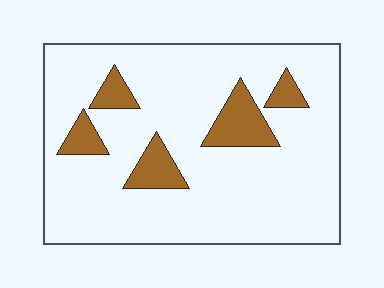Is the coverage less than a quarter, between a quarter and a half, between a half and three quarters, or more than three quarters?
Less than a quarter.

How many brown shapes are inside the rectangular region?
5.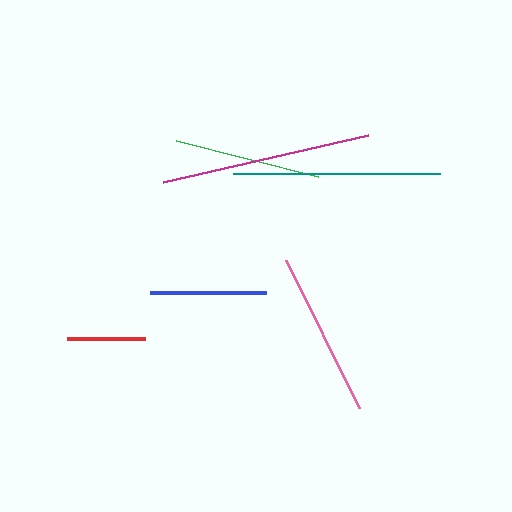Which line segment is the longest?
The magenta line is the longest at approximately 211 pixels.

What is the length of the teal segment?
The teal segment is approximately 206 pixels long.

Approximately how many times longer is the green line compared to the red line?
The green line is approximately 1.9 times the length of the red line.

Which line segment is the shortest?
The red line is the shortest at approximately 78 pixels.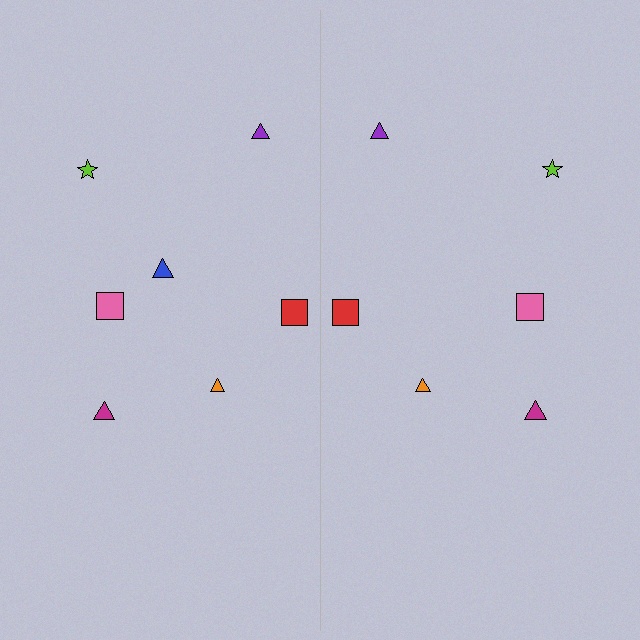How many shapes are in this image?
There are 13 shapes in this image.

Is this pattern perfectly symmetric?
No, the pattern is not perfectly symmetric. A blue triangle is missing from the right side.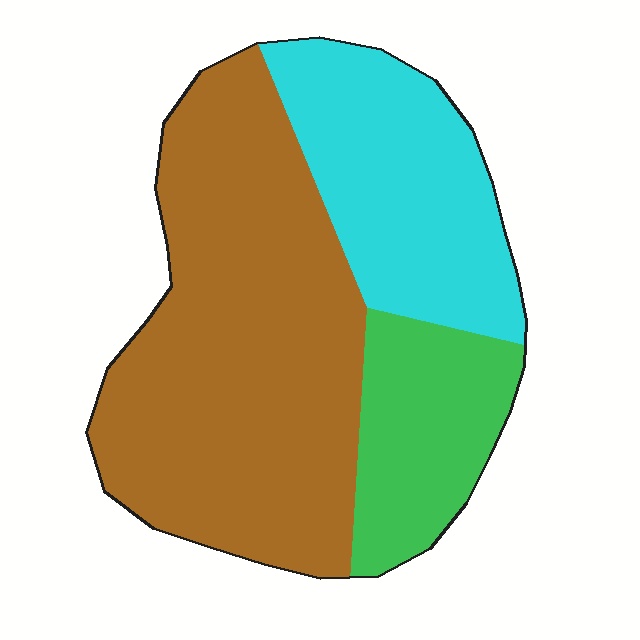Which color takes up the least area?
Green, at roughly 20%.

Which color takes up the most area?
Brown, at roughly 55%.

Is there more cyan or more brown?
Brown.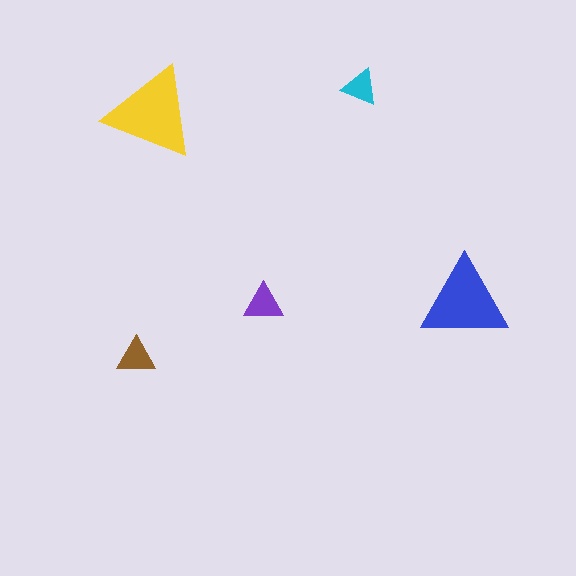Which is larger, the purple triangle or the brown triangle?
The purple one.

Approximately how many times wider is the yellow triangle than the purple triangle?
About 2.5 times wider.